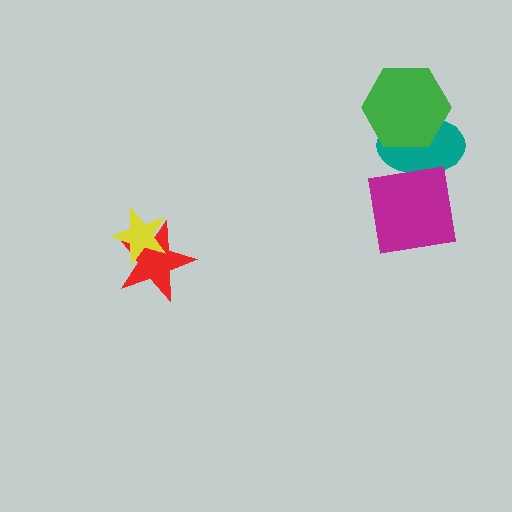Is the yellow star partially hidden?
No, no other shape covers it.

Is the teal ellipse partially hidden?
Yes, it is partially covered by another shape.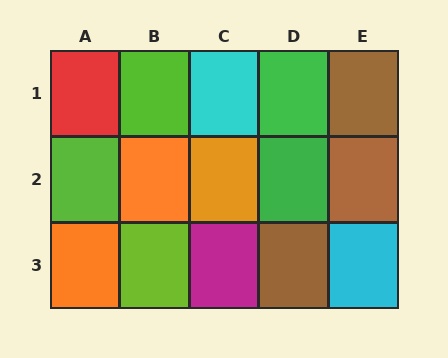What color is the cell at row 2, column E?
Brown.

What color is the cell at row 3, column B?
Lime.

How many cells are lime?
3 cells are lime.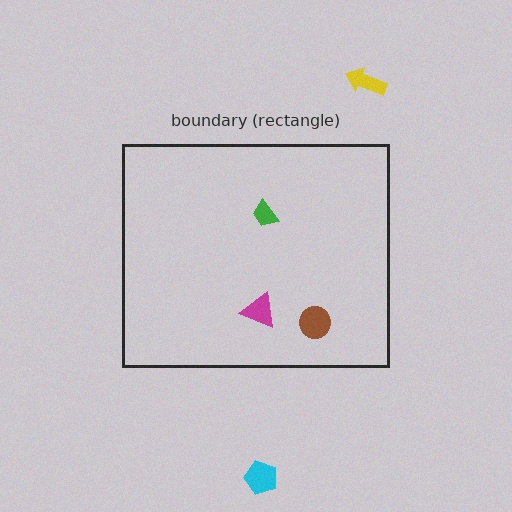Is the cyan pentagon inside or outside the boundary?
Outside.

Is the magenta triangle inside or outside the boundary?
Inside.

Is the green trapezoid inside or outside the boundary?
Inside.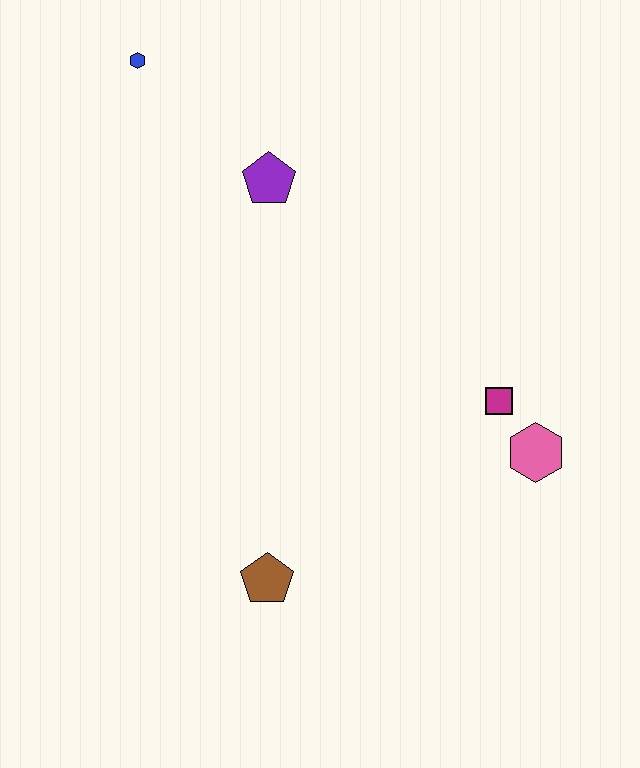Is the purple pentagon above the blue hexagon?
No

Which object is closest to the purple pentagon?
The blue hexagon is closest to the purple pentagon.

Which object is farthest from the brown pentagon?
The blue hexagon is farthest from the brown pentagon.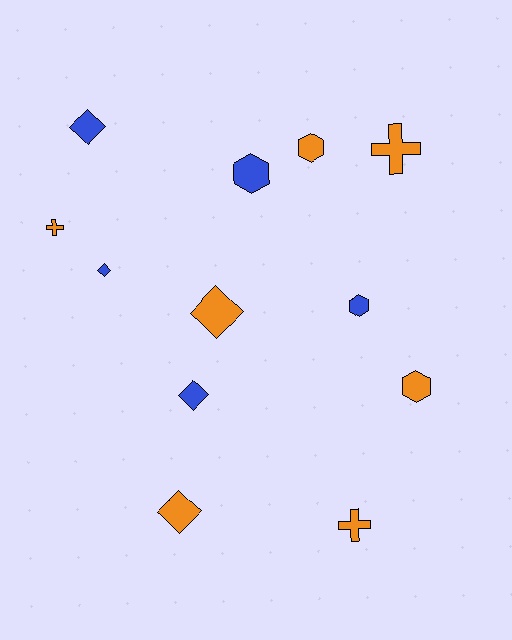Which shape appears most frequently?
Diamond, with 5 objects.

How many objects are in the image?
There are 12 objects.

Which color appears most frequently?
Orange, with 7 objects.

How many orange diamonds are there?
There are 2 orange diamonds.